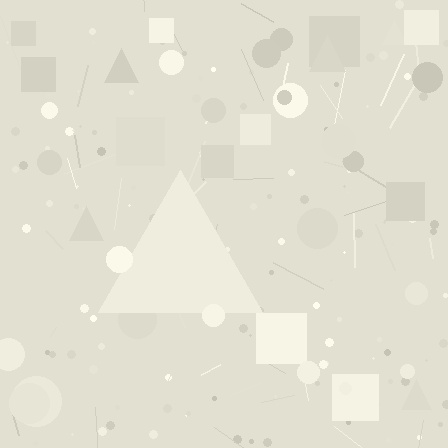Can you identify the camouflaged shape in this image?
The camouflaged shape is a triangle.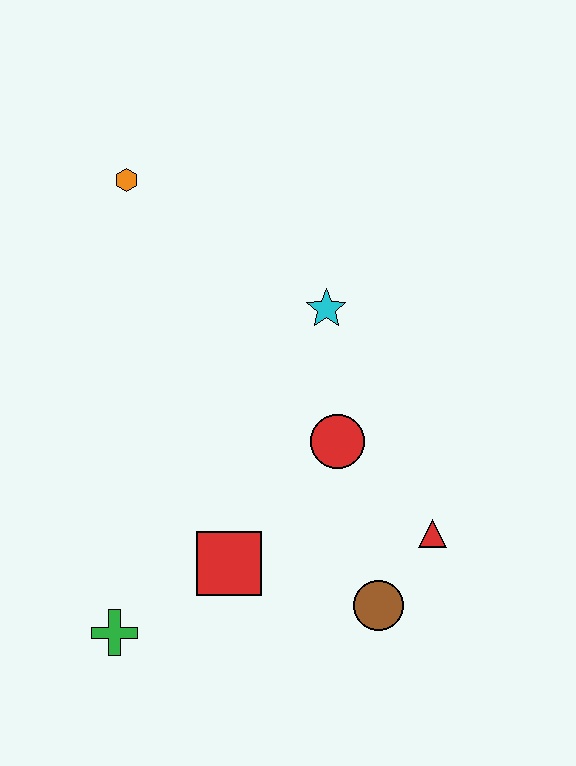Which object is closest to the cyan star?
The red circle is closest to the cyan star.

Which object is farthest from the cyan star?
The green cross is farthest from the cyan star.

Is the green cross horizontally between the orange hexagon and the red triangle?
No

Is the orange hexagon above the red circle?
Yes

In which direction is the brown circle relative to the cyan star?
The brown circle is below the cyan star.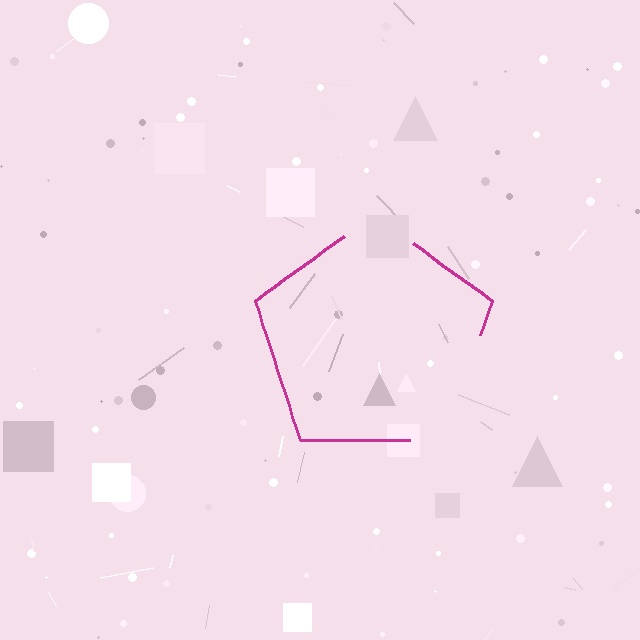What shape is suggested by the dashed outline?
The dashed outline suggests a pentagon.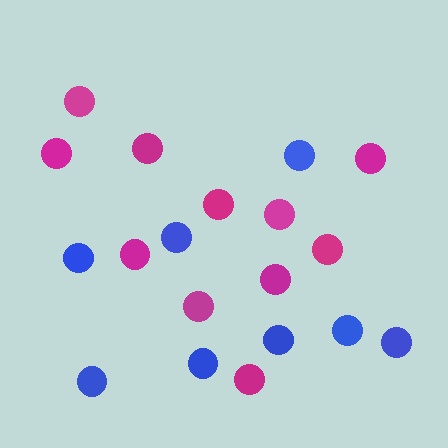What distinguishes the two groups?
There are 2 groups: one group of blue circles (8) and one group of magenta circles (11).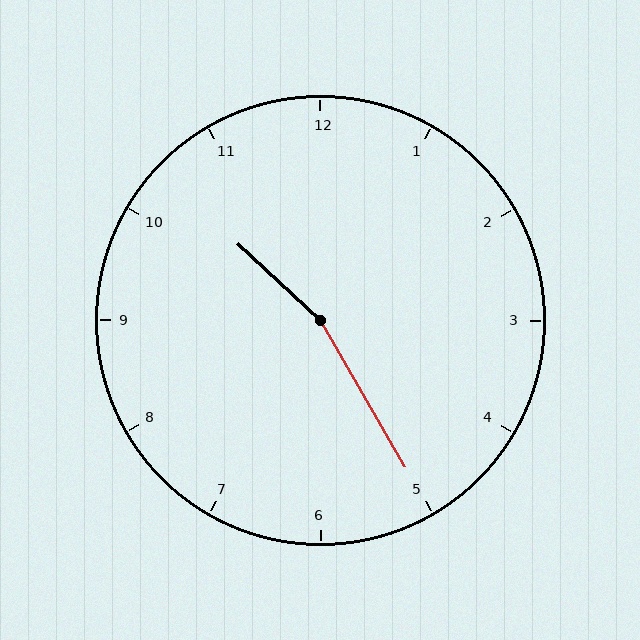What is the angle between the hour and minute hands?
Approximately 162 degrees.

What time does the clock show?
10:25.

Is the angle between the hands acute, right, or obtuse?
It is obtuse.